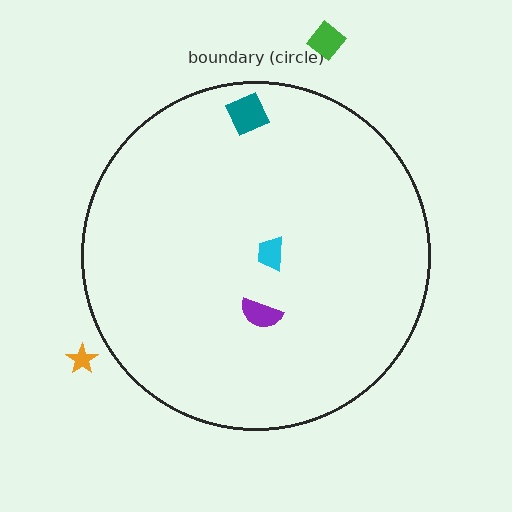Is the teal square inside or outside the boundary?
Inside.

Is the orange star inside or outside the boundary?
Outside.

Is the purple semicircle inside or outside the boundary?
Inside.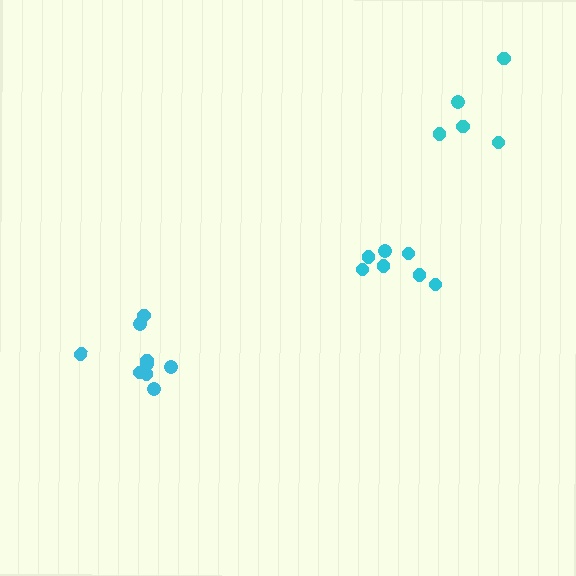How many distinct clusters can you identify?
There are 3 distinct clusters.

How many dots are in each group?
Group 1: 5 dots, Group 2: 7 dots, Group 3: 9 dots (21 total).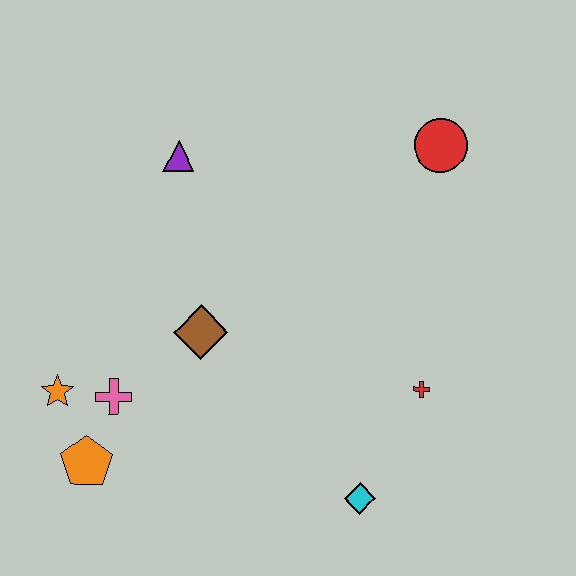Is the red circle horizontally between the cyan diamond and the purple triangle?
No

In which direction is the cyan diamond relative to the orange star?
The cyan diamond is to the right of the orange star.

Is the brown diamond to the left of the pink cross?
No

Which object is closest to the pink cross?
The orange star is closest to the pink cross.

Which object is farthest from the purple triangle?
The cyan diamond is farthest from the purple triangle.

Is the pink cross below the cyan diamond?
No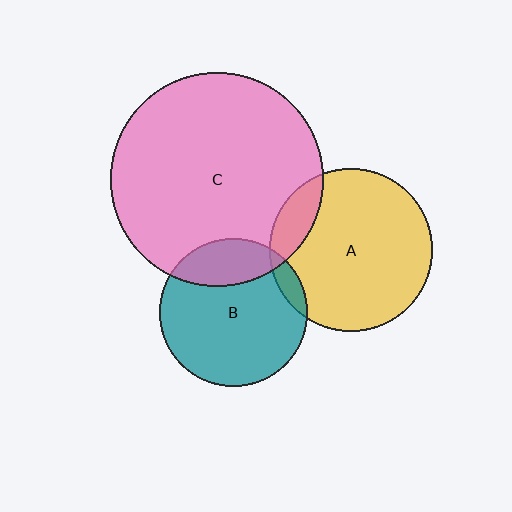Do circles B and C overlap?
Yes.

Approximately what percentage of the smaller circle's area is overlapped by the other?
Approximately 20%.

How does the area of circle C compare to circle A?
Approximately 1.7 times.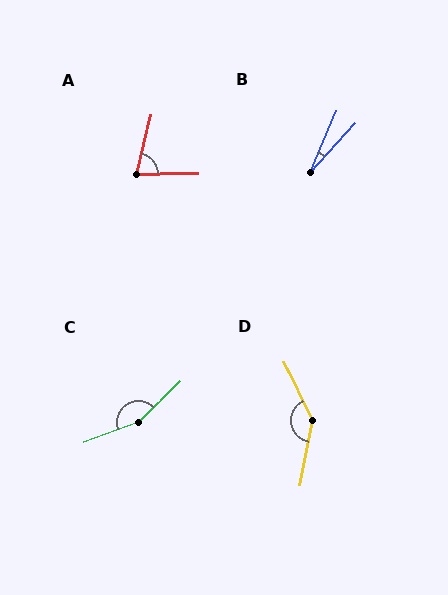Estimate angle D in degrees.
Approximately 144 degrees.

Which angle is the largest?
C, at approximately 157 degrees.